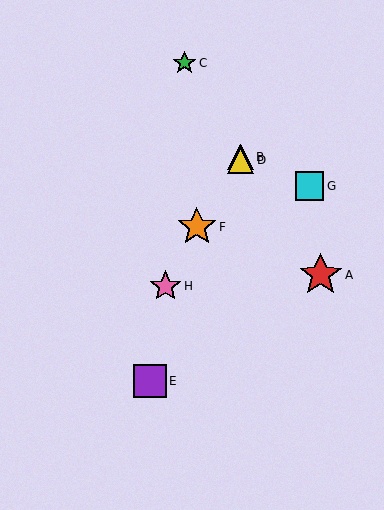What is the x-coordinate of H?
Object H is at x≈165.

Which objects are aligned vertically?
Objects B, D are aligned vertically.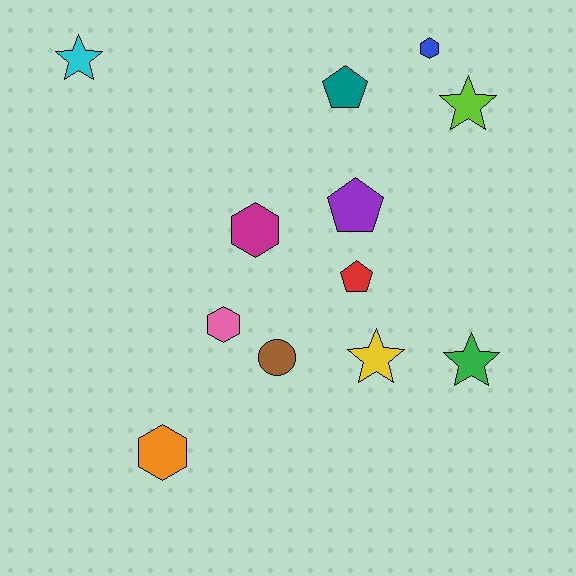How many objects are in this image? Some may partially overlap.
There are 12 objects.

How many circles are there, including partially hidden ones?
There is 1 circle.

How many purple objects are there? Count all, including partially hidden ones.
There is 1 purple object.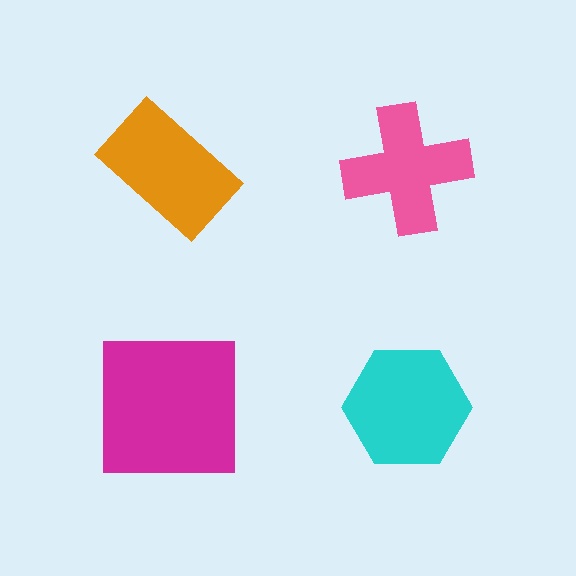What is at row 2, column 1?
A magenta square.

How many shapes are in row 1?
2 shapes.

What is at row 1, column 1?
An orange rectangle.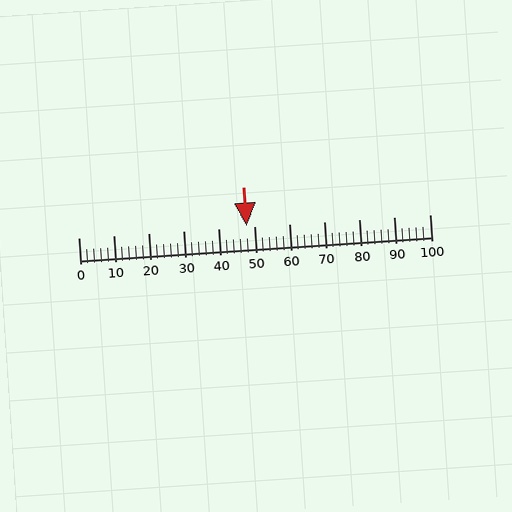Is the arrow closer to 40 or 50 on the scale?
The arrow is closer to 50.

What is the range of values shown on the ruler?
The ruler shows values from 0 to 100.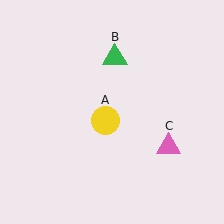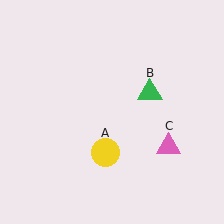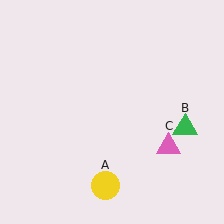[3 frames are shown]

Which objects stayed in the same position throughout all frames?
Pink triangle (object C) remained stationary.